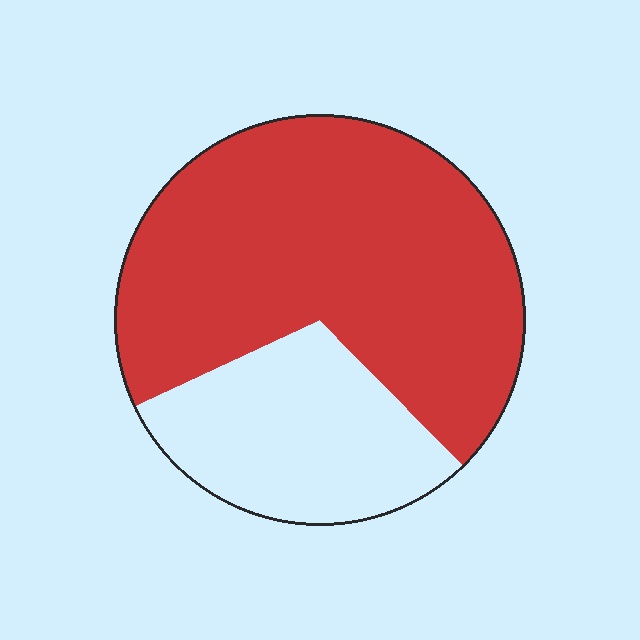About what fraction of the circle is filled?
About two thirds (2/3).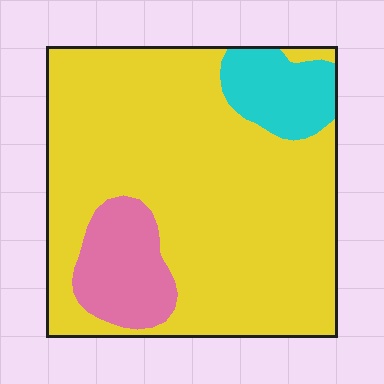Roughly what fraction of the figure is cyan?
Cyan covers around 10% of the figure.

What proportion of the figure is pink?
Pink takes up about one eighth (1/8) of the figure.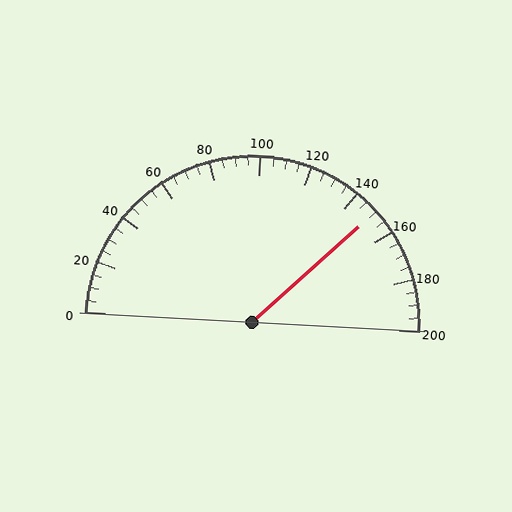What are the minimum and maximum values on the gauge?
The gauge ranges from 0 to 200.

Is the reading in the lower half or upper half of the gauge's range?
The reading is in the upper half of the range (0 to 200).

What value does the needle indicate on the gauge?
The needle indicates approximately 150.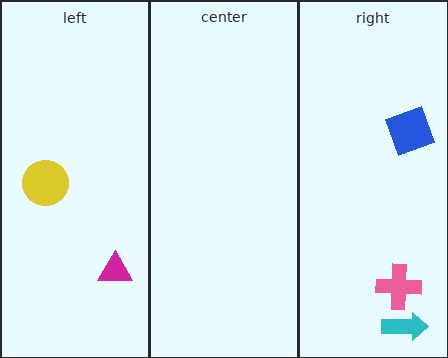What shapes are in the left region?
The yellow circle, the magenta triangle.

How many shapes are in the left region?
2.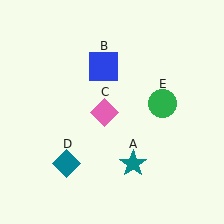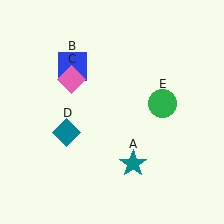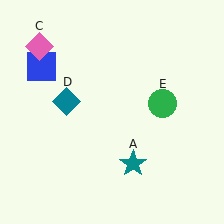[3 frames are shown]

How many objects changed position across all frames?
3 objects changed position: blue square (object B), pink diamond (object C), teal diamond (object D).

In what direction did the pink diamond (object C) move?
The pink diamond (object C) moved up and to the left.